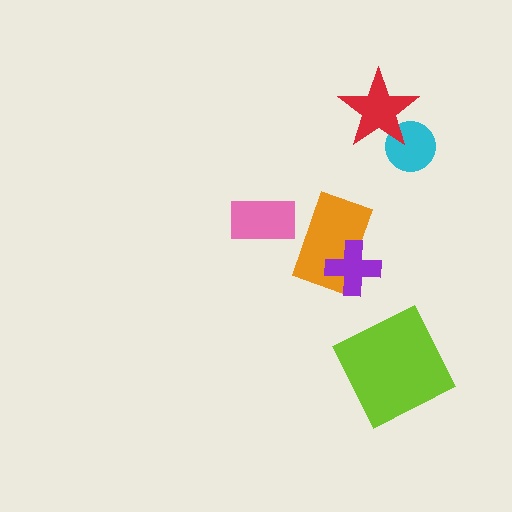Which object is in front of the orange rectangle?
The purple cross is in front of the orange rectangle.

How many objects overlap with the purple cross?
1 object overlaps with the purple cross.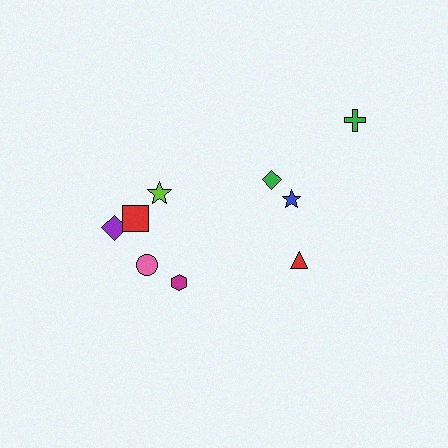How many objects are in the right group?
There are 4 objects.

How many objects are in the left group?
There are 6 objects.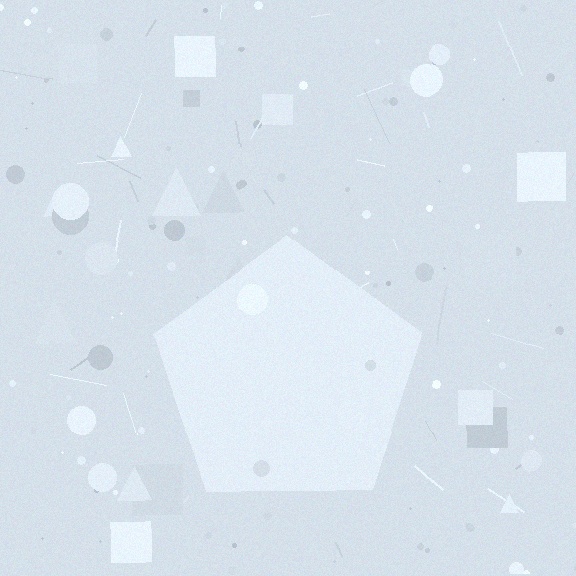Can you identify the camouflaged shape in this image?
The camouflaged shape is a pentagon.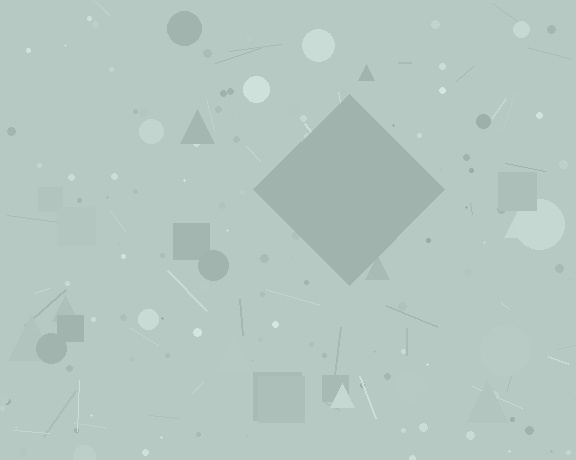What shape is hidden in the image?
A diamond is hidden in the image.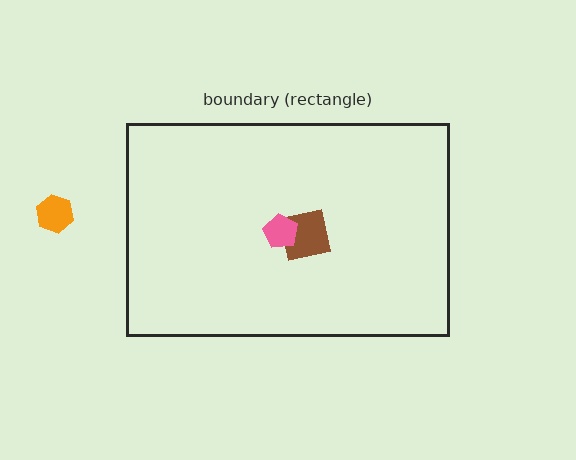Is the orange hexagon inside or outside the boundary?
Outside.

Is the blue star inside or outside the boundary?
Inside.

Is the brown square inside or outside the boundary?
Inside.